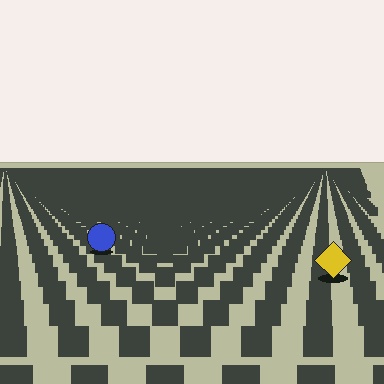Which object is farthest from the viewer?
The blue circle is farthest from the viewer. It appears smaller and the ground texture around it is denser.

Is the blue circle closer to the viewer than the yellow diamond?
No. The yellow diamond is closer — you can tell from the texture gradient: the ground texture is coarser near it.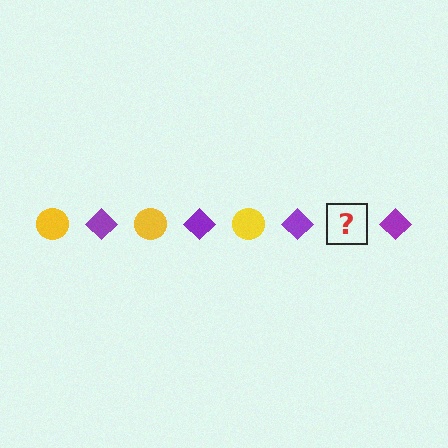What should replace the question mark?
The question mark should be replaced with a yellow circle.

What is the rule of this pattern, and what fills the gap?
The rule is that the pattern alternates between yellow circle and purple diamond. The gap should be filled with a yellow circle.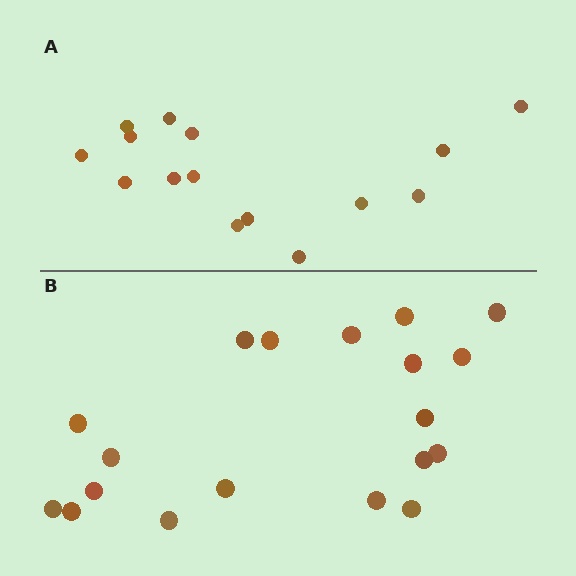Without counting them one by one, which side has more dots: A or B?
Region B (the bottom region) has more dots.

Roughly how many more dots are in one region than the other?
Region B has about 4 more dots than region A.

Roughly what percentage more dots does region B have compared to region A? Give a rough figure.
About 25% more.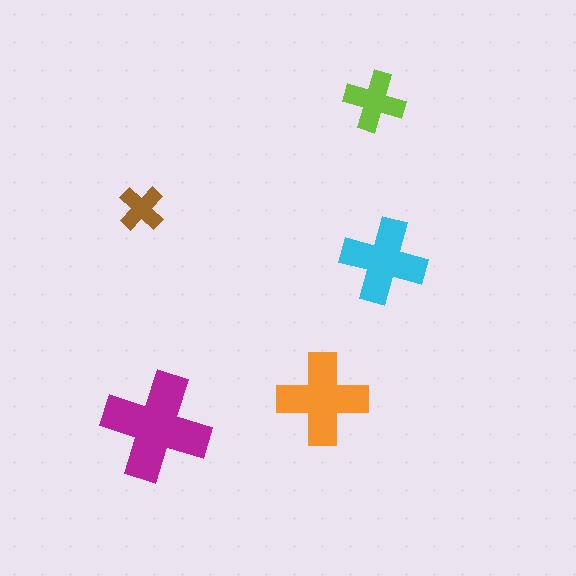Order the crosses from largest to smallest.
the magenta one, the orange one, the cyan one, the lime one, the brown one.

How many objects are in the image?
There are 5 objects in the image.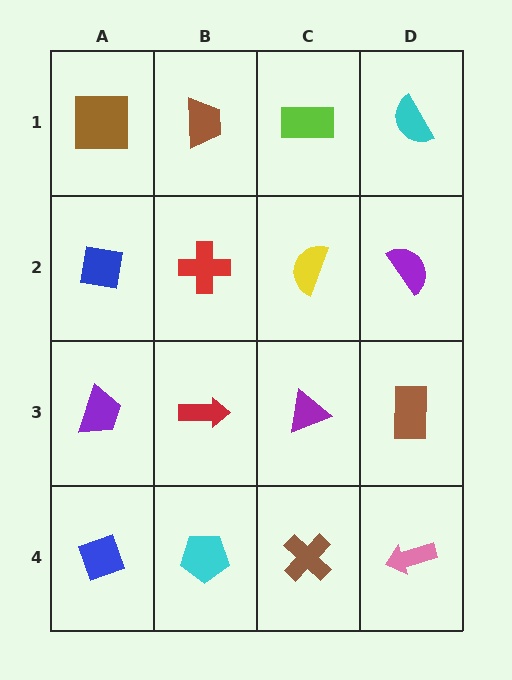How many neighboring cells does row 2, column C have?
4.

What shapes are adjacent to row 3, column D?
A purple semicircle (row 2, column D), a pink arrow (row 4, column D), a purple triangle (row 3, column C).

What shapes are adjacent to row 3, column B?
A red cross (row 2, column B), a cyan pentagon (row 4, column B), a purple trapezoid (row 3, column A), a purple triangle (row 3, column C).